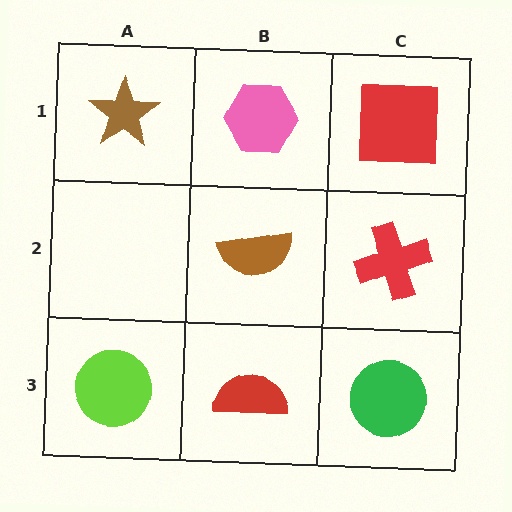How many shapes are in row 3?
3 shapes.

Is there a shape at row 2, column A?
No, that cell is empty.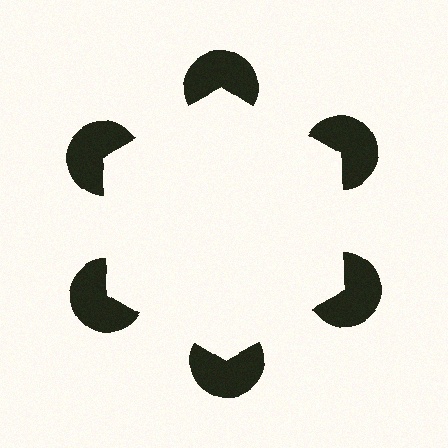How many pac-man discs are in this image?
There are 6 — one at each vertex of the illusory hexagon.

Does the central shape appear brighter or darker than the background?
It typically appears slightly brighter than the background, even though no actual brightness change is drawn.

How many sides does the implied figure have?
6 sides.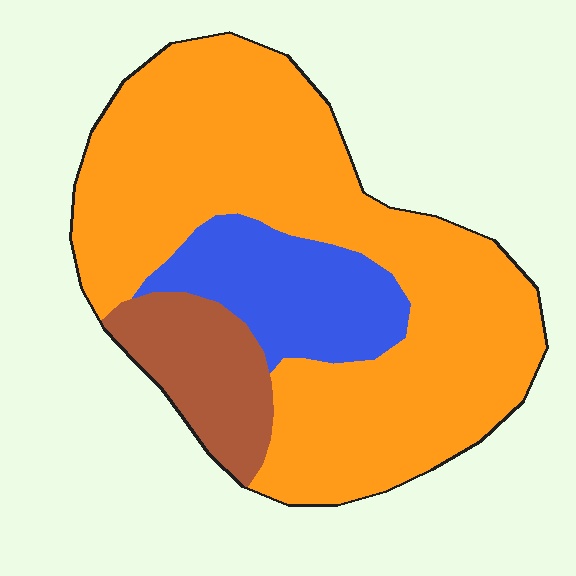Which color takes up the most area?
Orange, at roughly 70%.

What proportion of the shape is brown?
Brown covers 13% of the shape.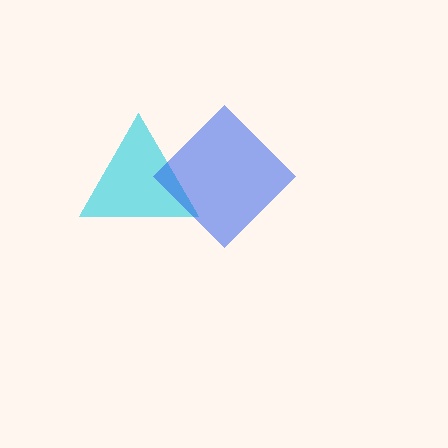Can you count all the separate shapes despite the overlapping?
Yes, there are 2 separate shapes.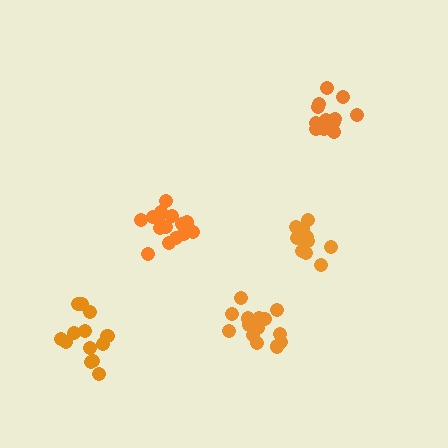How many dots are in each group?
Group 1: 12 dots, Group 2: 12 dots, Group 3: 16 dots, Group 4: 13 dots, Group 5: 15 dots (68 total).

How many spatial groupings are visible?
There are 5 spatial groupings.